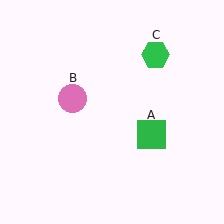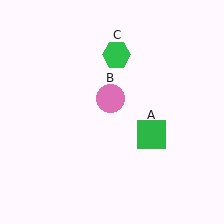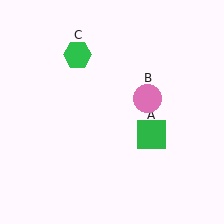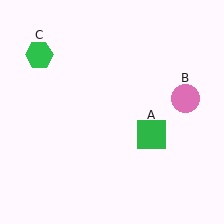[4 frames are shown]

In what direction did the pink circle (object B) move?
The pink circle (object B) moved right.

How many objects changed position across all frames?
2 objects changed position: pink circle (object B), green hexagon (object C).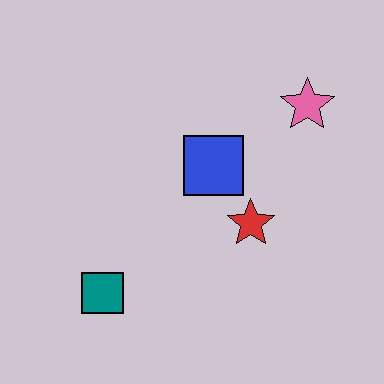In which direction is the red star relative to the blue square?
The red star is below the blue square.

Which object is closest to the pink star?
The blue square is closest to the pink star.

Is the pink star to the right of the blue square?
Yes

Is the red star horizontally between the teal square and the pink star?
Yes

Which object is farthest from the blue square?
The teal square is farthest from the blue square.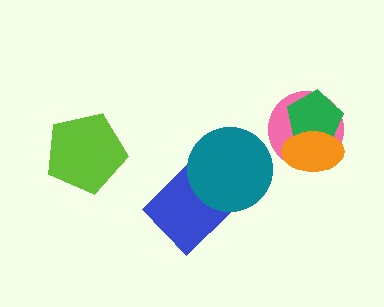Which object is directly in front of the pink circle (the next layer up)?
The green pentagon is directly in front of the pink circle.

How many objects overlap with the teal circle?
1 object overlaps with the teal circle.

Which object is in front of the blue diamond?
The teal circle is in front of the blue diamond.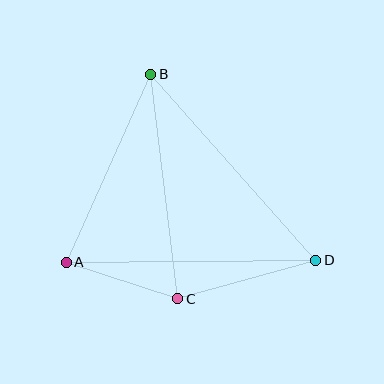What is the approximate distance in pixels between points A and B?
The distance between A and B is approximately 206 pixels.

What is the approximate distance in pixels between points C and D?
The distance between C and D is approximately 143 pixels.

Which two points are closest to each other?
Points A and C are closest to each other.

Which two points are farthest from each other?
Points A and D are farthest from each other.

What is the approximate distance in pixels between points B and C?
The distance between B and C is approximately 226 pixels.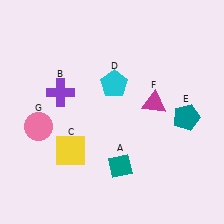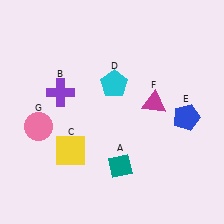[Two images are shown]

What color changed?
The pentagon (E) changed from teal in Image 1 to blue in Image 2.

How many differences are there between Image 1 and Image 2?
There is 1 difference between the two images.